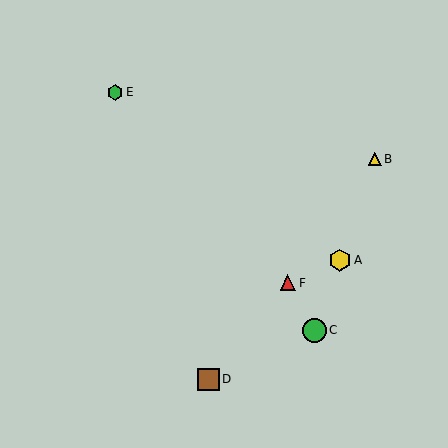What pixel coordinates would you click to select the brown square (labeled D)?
Click at (209, 379) to select the brown square D.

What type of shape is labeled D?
Shape D is a brown square.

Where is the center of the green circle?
The center of the green circle is at (314, 330).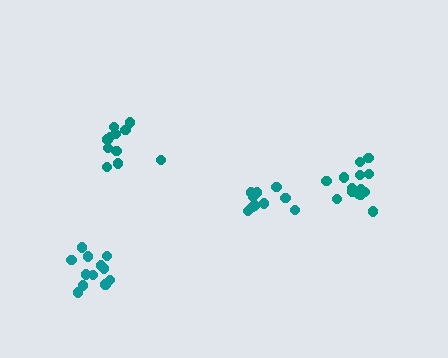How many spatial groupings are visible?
There are 4 spatial groupings.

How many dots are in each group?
Group 1: 12 dots, Group 2: 10 dots, Group 3: 12 dots, Group 4: 14 dots (48 total).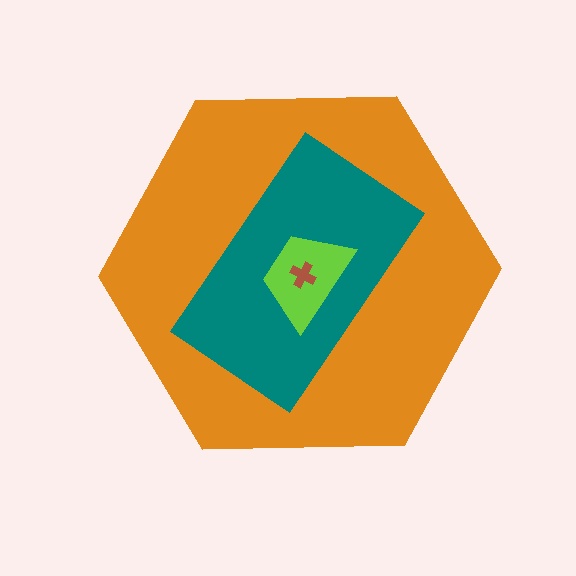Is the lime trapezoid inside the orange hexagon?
Yes.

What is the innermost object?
The brown cross.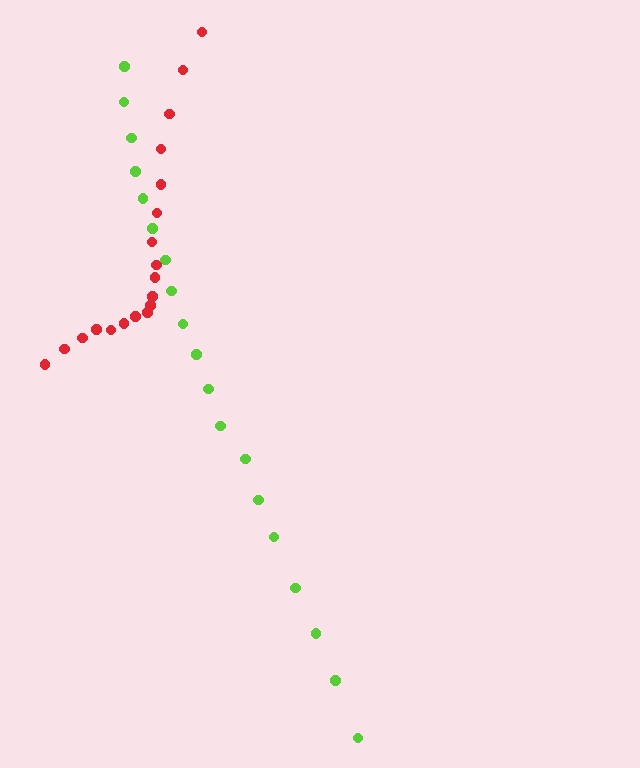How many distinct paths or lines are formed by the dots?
There are 2 distinct paths.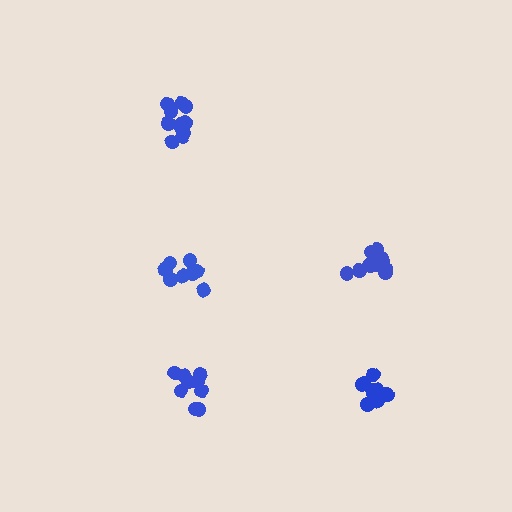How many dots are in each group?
Group 1: 9 dots, Group 2: 10 dots, Group 3: 14 dots, Group 4: 9 dots, Group 5: 11 dots (53 total).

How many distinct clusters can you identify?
There are 5 distinct clusters.